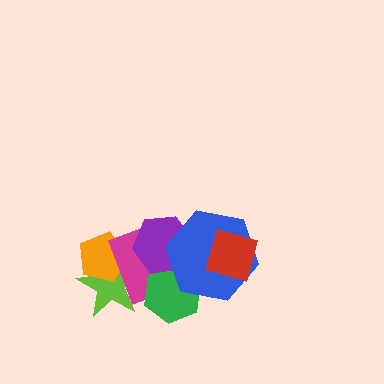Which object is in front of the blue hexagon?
The red diamond is in front of the blue hexagon.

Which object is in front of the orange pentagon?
The magenta rectangle is in front of the orange pentagon.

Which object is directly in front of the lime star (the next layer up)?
The orange pentagon is directly in front of the lime star.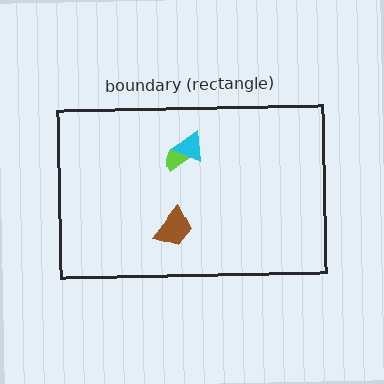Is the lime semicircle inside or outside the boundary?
Inside.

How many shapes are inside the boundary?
3 inside, 0 outside.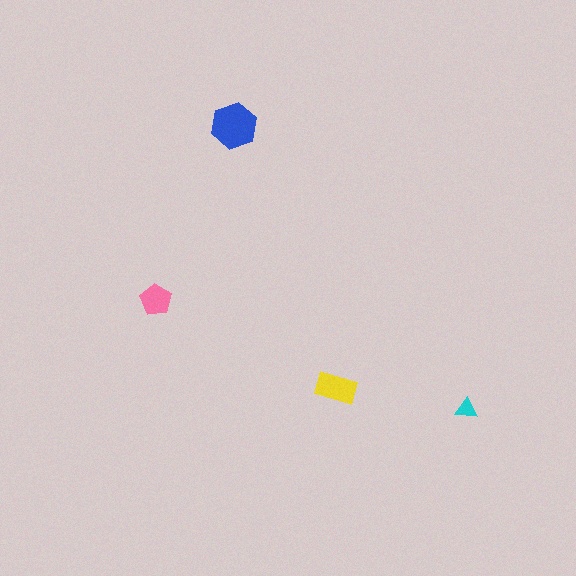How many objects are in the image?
There are 4 objects in the image.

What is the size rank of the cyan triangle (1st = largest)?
4th.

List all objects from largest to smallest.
The blue hexagon, the yellow rectangle, the pink pentagon, the cyan triangle.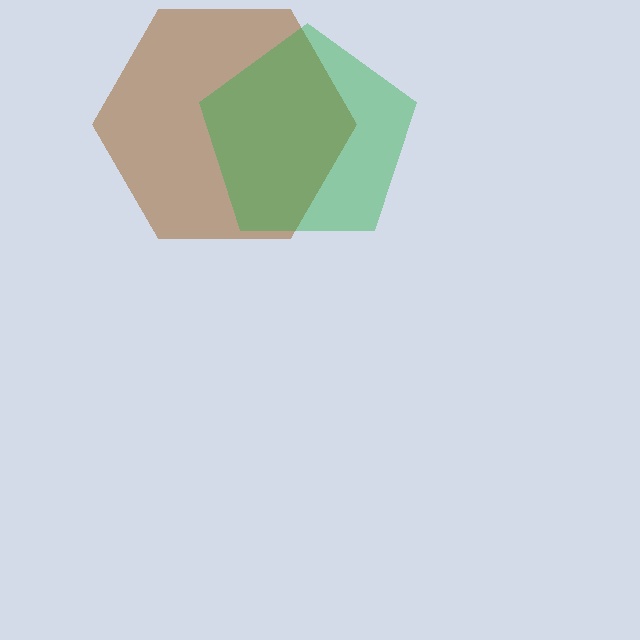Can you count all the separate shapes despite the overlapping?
Yes, there are 2 separate shapes.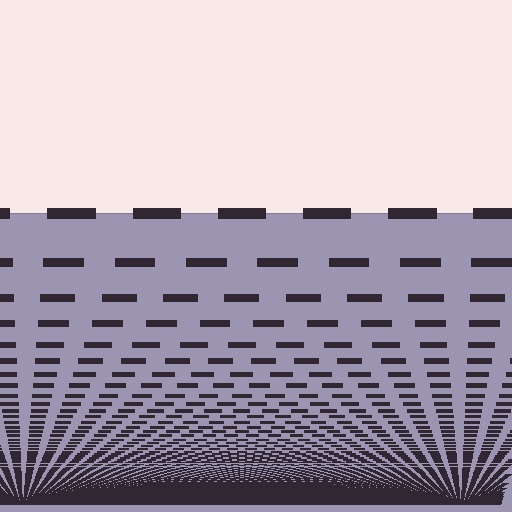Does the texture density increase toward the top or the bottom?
Density increases toward the bottom.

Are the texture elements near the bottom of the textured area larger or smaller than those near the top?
Smaller. The gradient is inverted — elements near the bottom are smaller and denser.